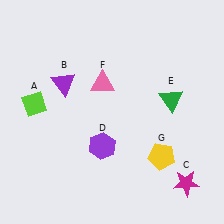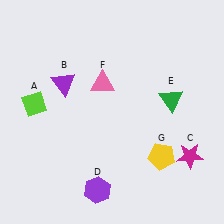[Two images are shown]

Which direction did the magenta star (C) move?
The magenta star (C) moved up.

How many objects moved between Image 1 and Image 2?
2 objects moved between the two images.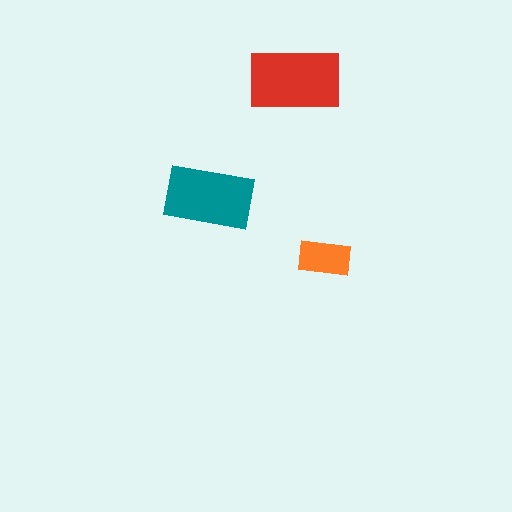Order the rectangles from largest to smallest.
the red one, the teal one, the orange one.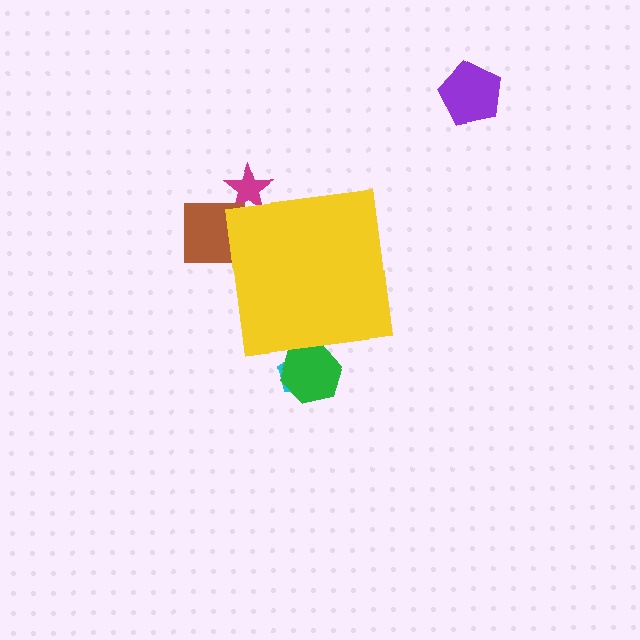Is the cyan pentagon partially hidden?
Yes, the cyan pentagon is partially hidden behind the yellow square.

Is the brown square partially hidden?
Yes, the brown square is partially hidden behind the yellow square.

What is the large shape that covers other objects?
A yellow square.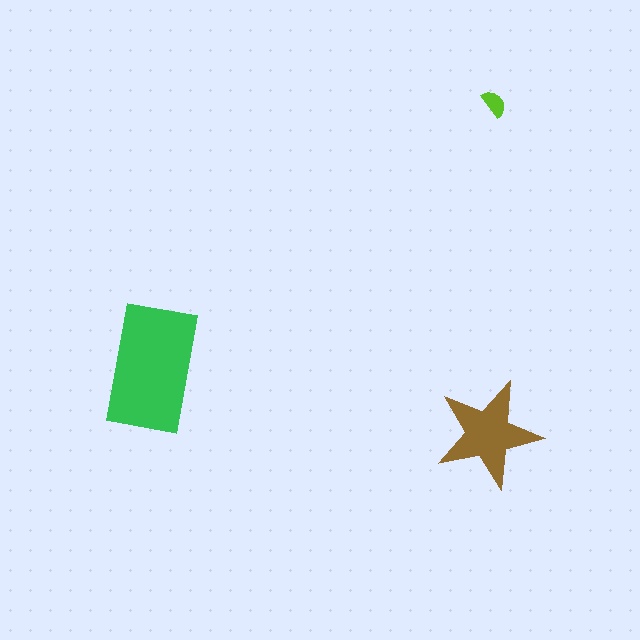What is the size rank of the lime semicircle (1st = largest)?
3rd.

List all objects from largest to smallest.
The green rectangle, the brown star, the lime semicircle.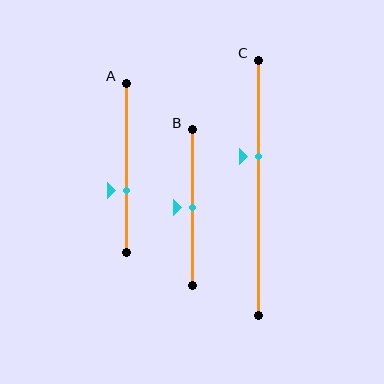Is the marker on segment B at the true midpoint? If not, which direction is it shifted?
Yes, the marker on segment B is at the true midpoint.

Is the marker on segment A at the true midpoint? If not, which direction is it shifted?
No, the marker on segment A is shifted downward by about 13% of the segment length.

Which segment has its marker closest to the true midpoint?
Segment B has its marker closest to the true midpoint.